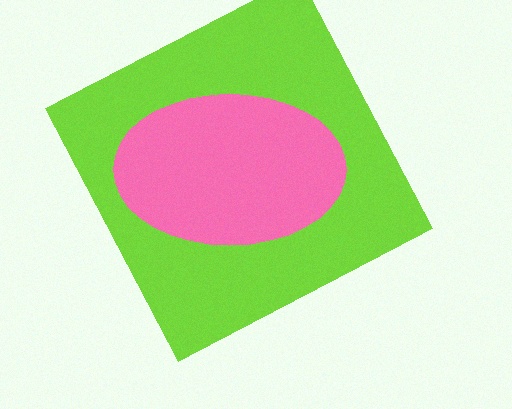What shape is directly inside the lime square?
The pink ellipse.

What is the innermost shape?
The pink ellipse.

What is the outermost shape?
The lime square.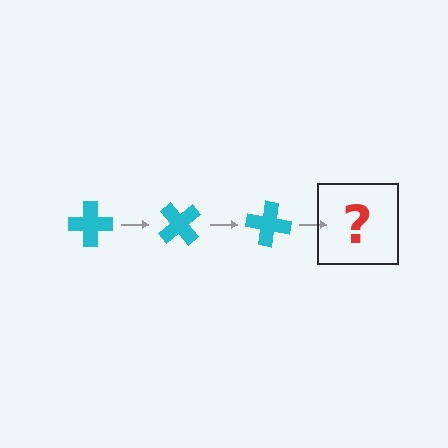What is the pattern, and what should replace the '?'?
The pattern is that the cross rotates 50 degrees each step. The '?' should be a cyan cross rotated 150 degrees.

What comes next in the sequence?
The next element should be a cyan cross rotated 150 degrees.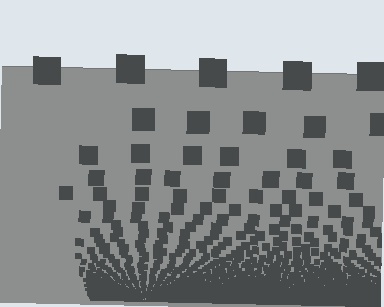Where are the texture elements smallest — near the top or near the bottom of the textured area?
Near the bottom.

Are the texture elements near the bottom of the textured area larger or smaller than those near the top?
Smaller. The gradient is inverted — elements near the bottom are smaller and denser.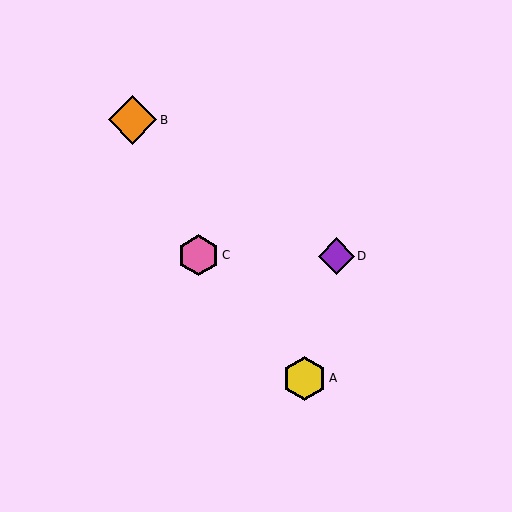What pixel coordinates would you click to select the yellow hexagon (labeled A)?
Click at (305, 378) to select the yellow hexagon A.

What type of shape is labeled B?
Shape B is an orange diamond.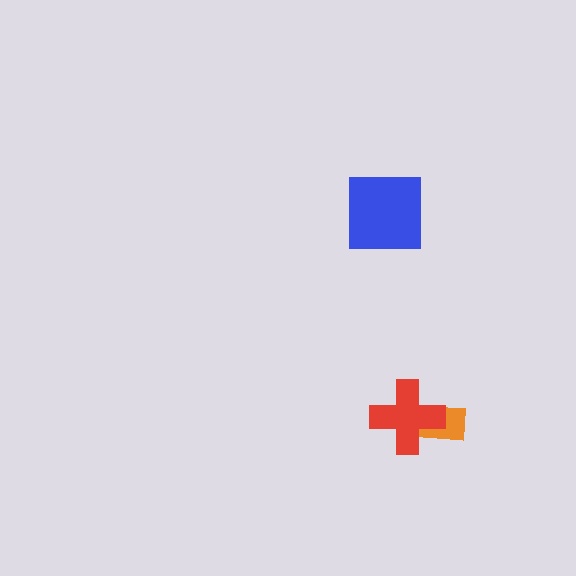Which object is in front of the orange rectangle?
The red cross is in front of the orange rectangle.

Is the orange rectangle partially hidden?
Yes, it is partially covered by another shape.